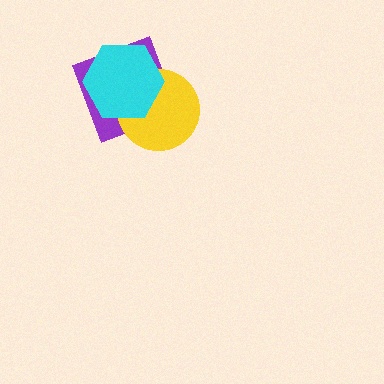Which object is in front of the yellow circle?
The cyan hexagon is in front of the yellow circle.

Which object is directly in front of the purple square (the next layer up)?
The yellow circle is directly in front of the purple square.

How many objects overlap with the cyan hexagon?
2 objects overlap with the cyan hexagon.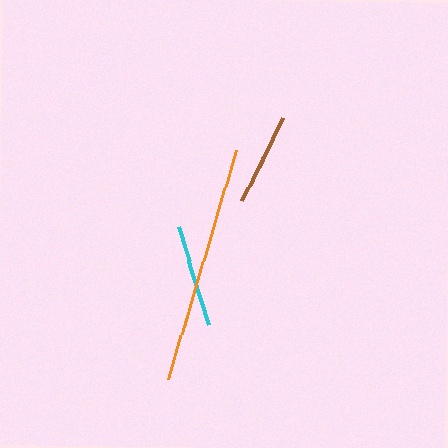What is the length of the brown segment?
The brown segment is approximately 93 pixels long.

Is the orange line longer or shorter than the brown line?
The orange line is longer than the brown line.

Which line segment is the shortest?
The brown line is the shortest at approximately 93 pixels.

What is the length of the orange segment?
The orange segment is approximately 239 pixels long.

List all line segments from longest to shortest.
From longest to shortest: orange, cyan, brown.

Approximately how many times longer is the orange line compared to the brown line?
The orange line is approximately 2.6 times the length of the brown line.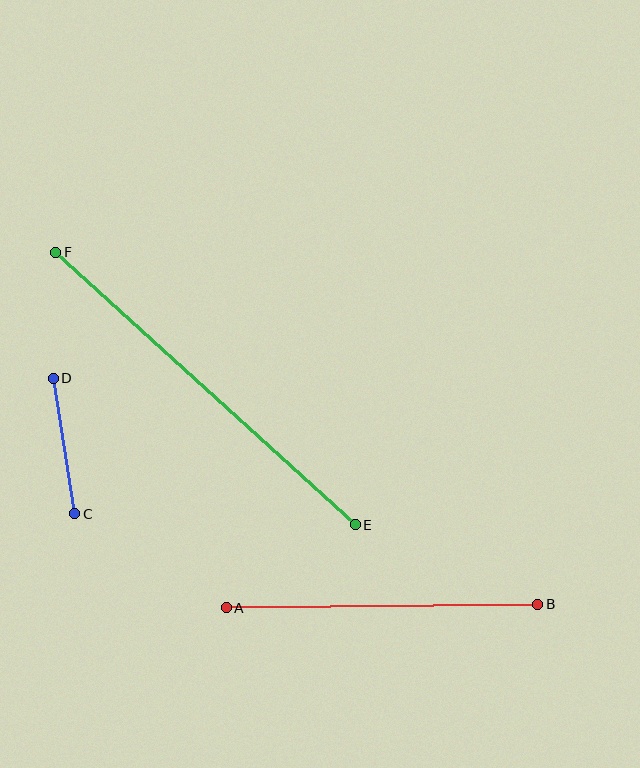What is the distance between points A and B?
The distance is approximately 311 pixels.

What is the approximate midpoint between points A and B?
The midpoint is at approximately (382, 606) pixels.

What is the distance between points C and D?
The distance is approximately 138 pixels.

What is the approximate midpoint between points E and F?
The midpoint is at approximately (205, 388) pixels.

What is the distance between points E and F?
The distance is approximately 405 pixels.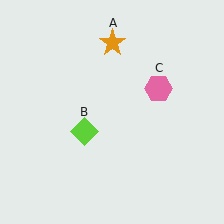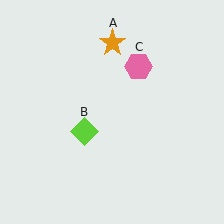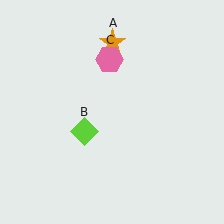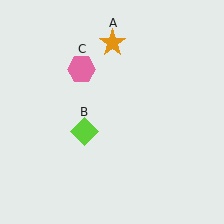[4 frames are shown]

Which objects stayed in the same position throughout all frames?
Orange star (object A) and lime diamond (object B) remained stationary.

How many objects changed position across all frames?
1 object changed position: pink hexagon (object C).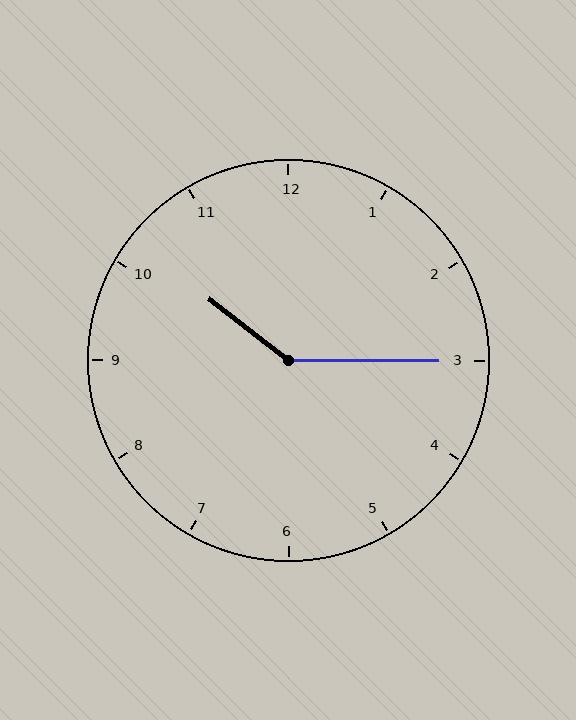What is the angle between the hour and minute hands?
Approximately 142 degrees.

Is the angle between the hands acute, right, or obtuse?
It is obtuse.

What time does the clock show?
10:15.